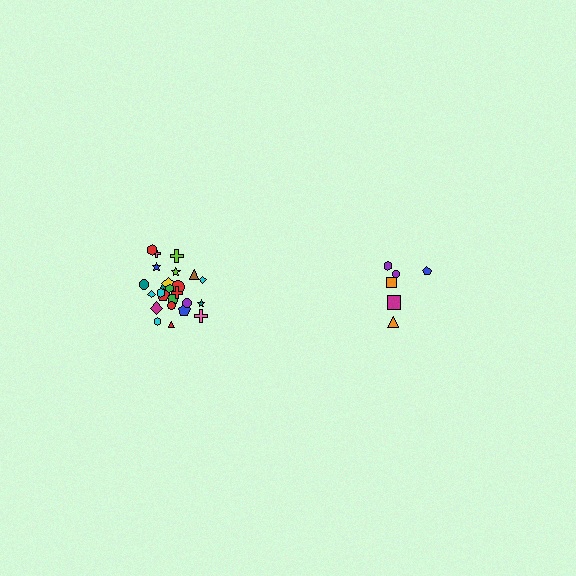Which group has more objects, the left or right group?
The left group.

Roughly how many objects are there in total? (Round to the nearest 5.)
Roughly 30 objects in total.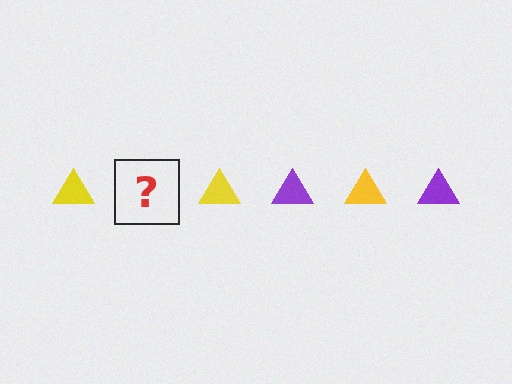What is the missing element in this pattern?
The missing element is a purple triangle.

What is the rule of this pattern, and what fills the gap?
The rule is that the pattern cycles through yellow, purple triangles. The gap should be filled with a purple triangle.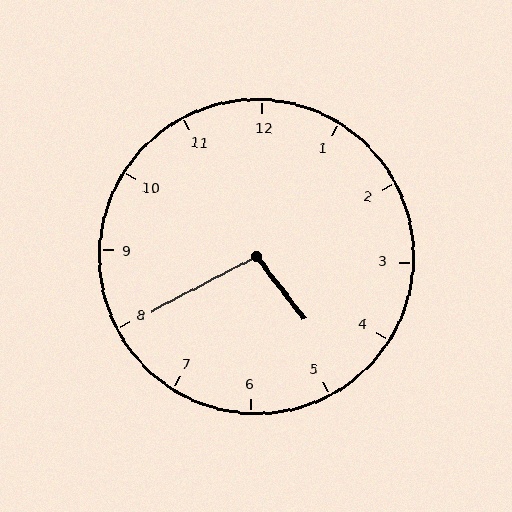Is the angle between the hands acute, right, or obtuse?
It is obtuse.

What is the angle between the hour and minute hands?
Approximately 100 degrees.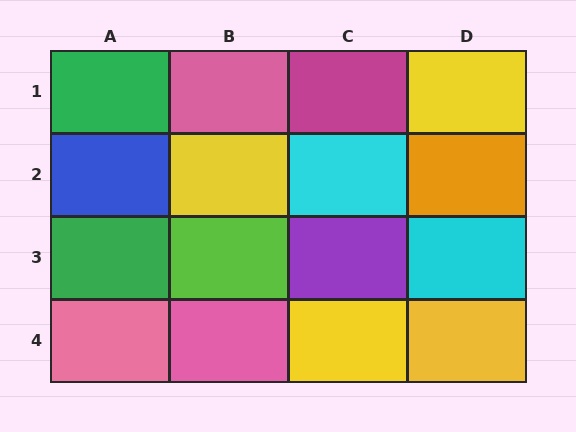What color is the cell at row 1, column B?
Pink.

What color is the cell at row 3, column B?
Lime.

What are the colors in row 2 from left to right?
Blue, yellow, cyan, orange.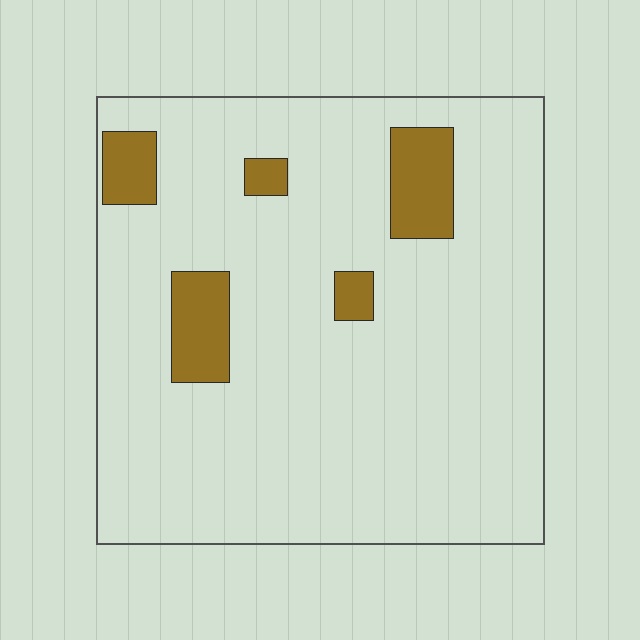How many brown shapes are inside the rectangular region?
5.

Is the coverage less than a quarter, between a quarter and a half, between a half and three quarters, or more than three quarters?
Less than a quarter.